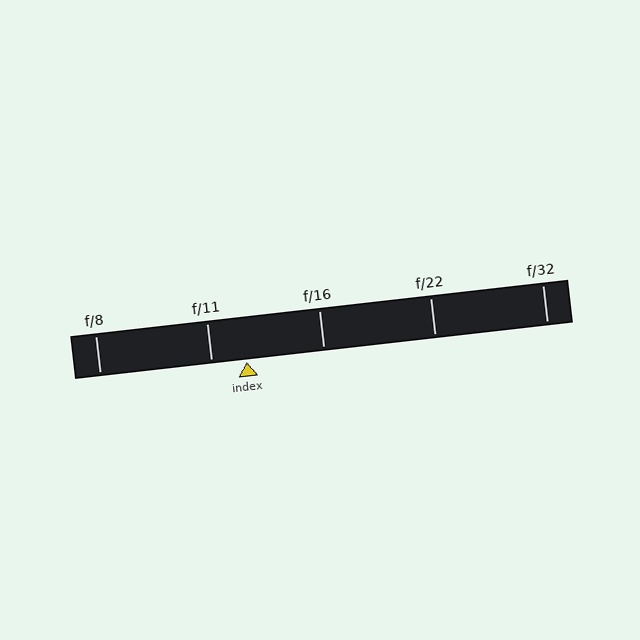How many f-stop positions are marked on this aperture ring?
There are 5 f-stop positions marked.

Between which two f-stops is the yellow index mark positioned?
The index mark is between f/11 and f/16.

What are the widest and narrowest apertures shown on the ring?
The widest aperture shown is f/8 and the narrowest is f/32.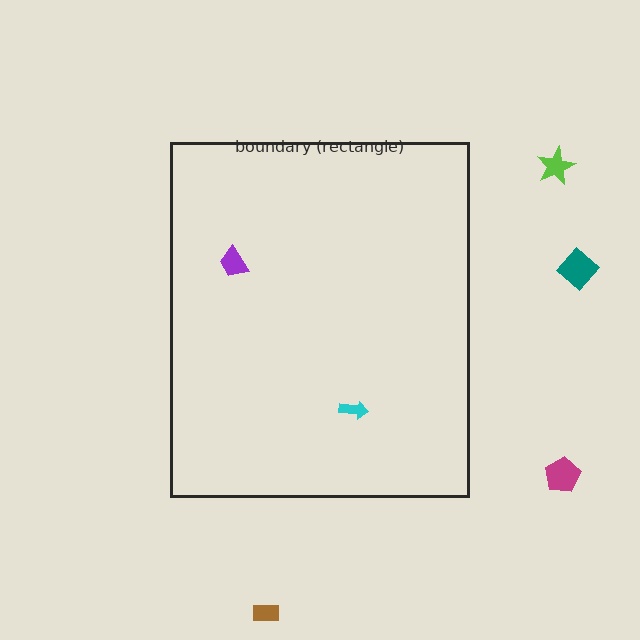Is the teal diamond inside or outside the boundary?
Outside.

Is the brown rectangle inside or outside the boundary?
Outside.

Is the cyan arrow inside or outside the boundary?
Inside.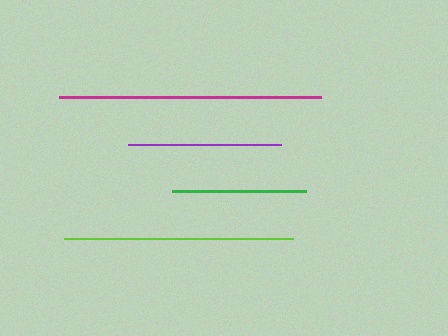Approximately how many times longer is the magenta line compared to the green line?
The magenta line is approximately 1.9 times the length of the green line.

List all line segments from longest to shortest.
From longest to shortest: magenta, lime, purple, green.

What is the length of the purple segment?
The purple segment is approximately 153 pixels long.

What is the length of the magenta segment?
The magenta segment is approximately 262 pixels long.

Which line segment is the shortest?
The green line is the shortest at approximately 135 pixels.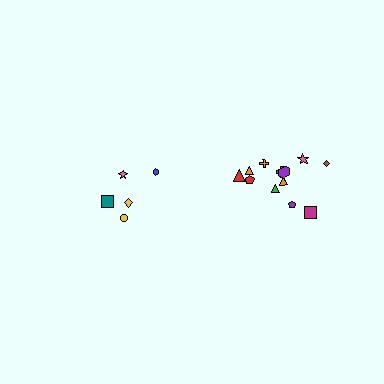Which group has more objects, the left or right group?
The right group.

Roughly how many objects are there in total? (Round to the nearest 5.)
Roughly 15 objects in total.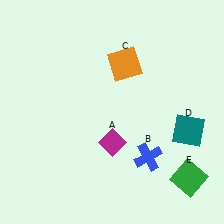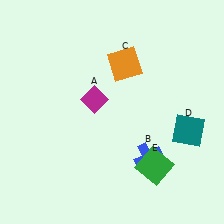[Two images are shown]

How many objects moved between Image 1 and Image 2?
2 objects moved between the two images.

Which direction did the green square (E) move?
The green square (E) moved left.